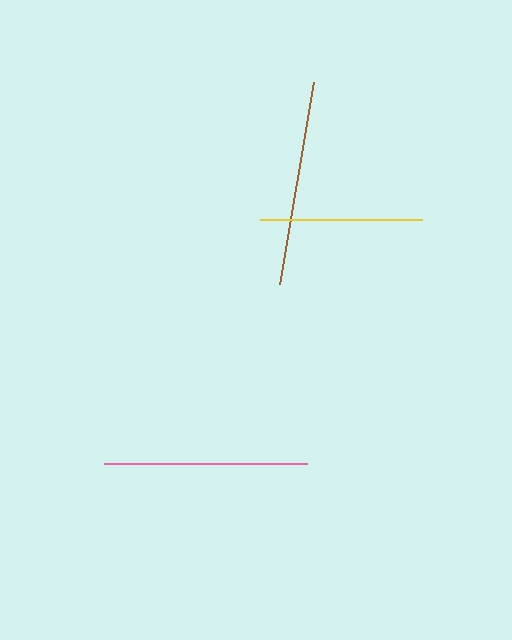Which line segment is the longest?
The brown line is the longest at approximately 204 pixels.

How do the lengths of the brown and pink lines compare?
The brown and pink lines are approximately the same length.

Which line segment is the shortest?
The yellow line is the shortest at approximately 161 pixels.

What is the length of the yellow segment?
The yellow segment is approximately 161 pixels long.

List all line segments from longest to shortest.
From longest to shortest: brown, pink, yellow.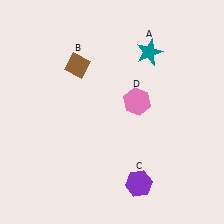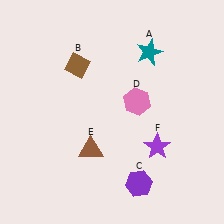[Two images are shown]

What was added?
A brown triangle (E), a purple star (F) were added in Image 2.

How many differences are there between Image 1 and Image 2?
There are 2 differences between the two images.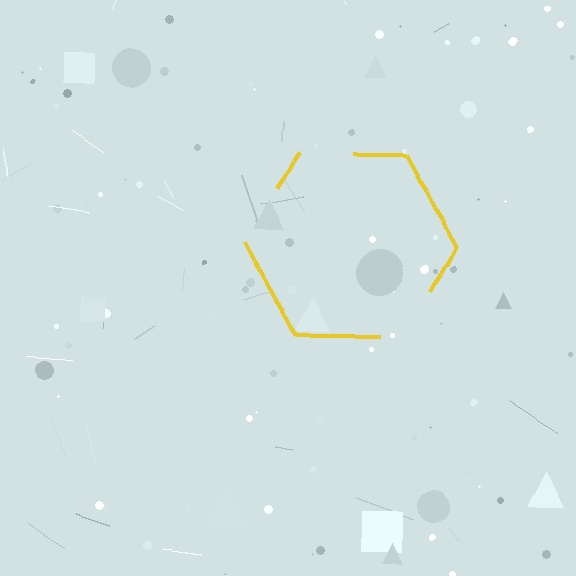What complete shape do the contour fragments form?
The contour fragments form a hexagon.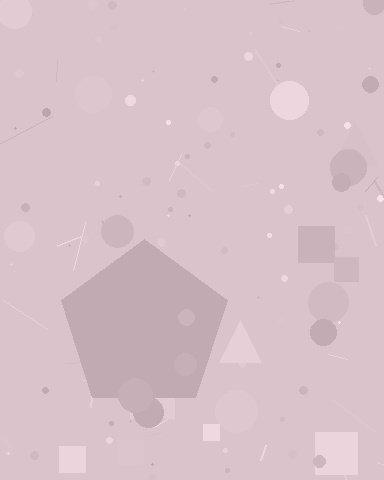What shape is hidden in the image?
A pentagon is hidden in the image.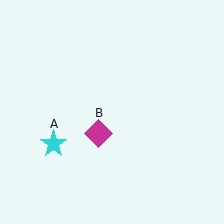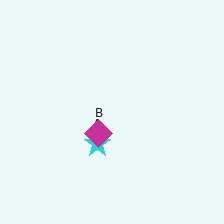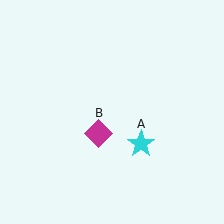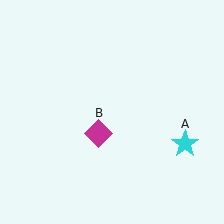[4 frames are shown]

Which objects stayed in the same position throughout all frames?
Magenta diamond (object B) remained stationary.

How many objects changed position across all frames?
1 object changed position: cyan star (object A).